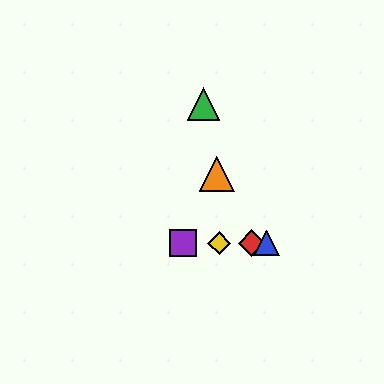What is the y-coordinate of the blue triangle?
The blue triangle is at y≈243.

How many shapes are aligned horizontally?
4 shapes (the red diamond, the blue triangle, the yellow diamond, the purple square) are aligned horizontally.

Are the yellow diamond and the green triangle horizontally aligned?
No, the yellow diamond is at y≈243 and the green triangle is at y≈104.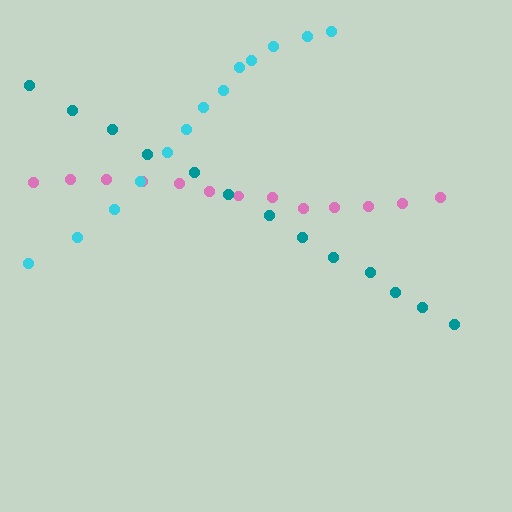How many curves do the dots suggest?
There are 3 distinct paths.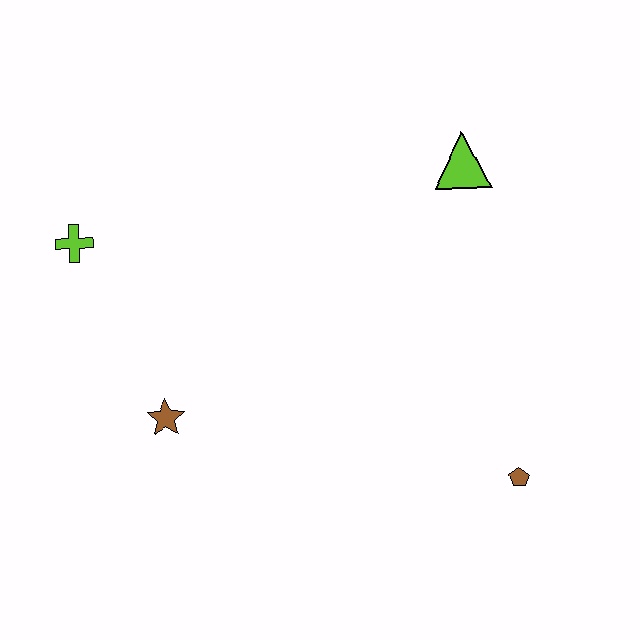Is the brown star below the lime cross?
Yes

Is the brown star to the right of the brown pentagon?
No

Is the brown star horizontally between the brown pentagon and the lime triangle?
No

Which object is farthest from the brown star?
The lime triangle is farthest from the brown star.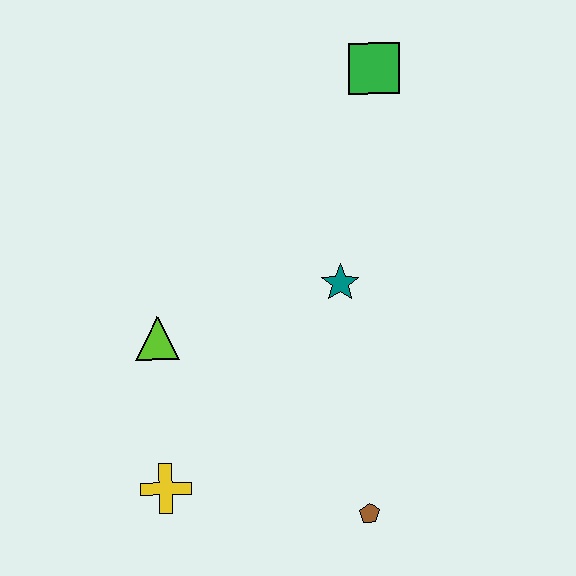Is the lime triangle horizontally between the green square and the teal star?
No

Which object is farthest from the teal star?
The yellow cross is farthest from the teal star.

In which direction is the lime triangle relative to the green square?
The lime triangle is below the green square.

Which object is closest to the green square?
The teal star is closest to the green square.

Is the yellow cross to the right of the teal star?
No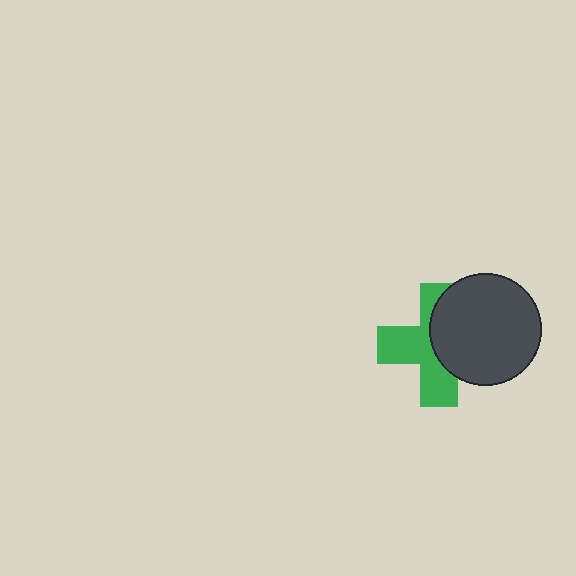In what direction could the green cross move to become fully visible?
The green cross could move left. That would shift it out from behind the dark gray circle entirely.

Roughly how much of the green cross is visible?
About half of it is visible (roughly 54%).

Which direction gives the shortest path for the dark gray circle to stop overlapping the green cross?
Moving right gives the shortest separation.